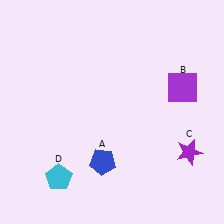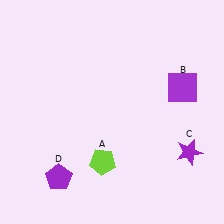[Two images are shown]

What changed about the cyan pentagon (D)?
In Image 1, D is cyan. In Image 2, it changed to purple.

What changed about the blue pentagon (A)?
In Image 1, A is blue. In Image 2, it changed to lime.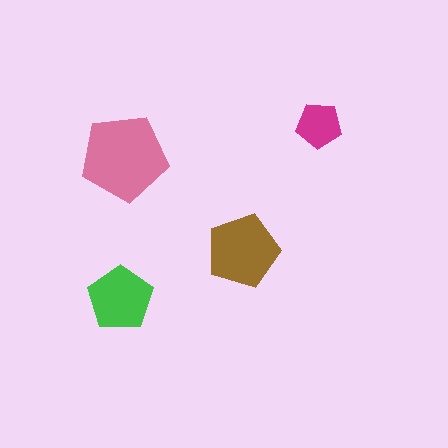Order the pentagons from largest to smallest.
the pink one, the brown one, the green one, the magenta one.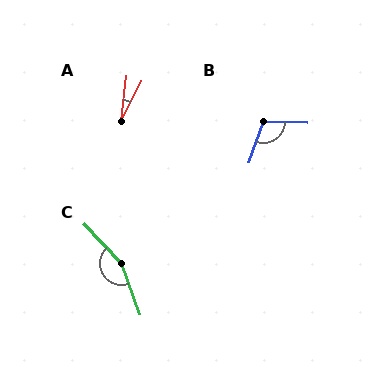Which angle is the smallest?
A, at approximately 20 degrees.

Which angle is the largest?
C, at approximately 156 degrees.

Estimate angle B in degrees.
Approximately 107 degrees.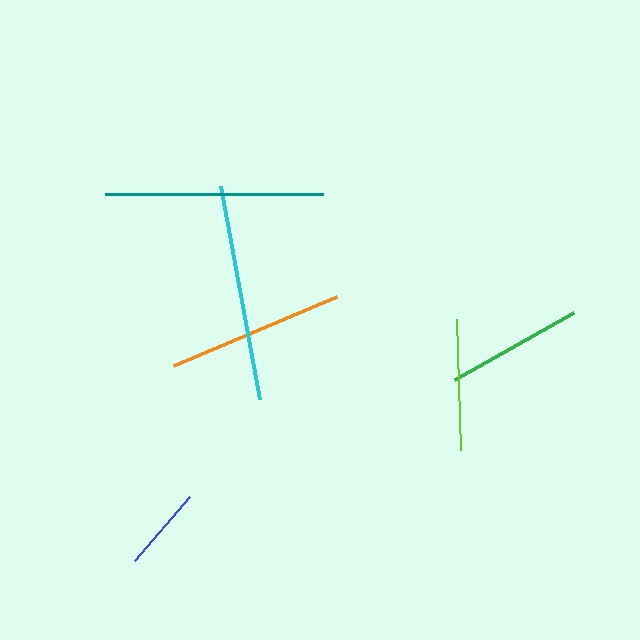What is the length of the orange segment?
The orange segment is approximately 177 pixels long.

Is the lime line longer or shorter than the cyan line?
The cyan line is longer than the lime line.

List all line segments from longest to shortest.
From longest to shortest: teal, cyan, orange, green, lime, blue.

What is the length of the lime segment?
The lime segment is approximately 131 pixels long.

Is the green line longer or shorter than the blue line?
The green line is longer than the blue line.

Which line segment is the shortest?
The blue line is the shortest at approximately 85 pixels.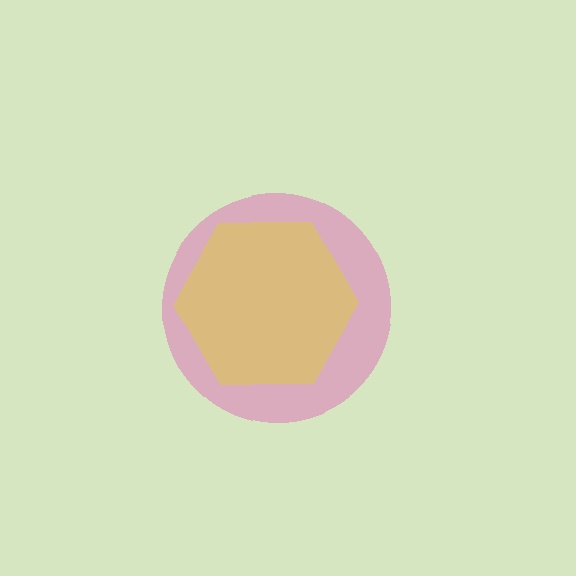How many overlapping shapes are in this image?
There are 2 overlapping shapes in the image.